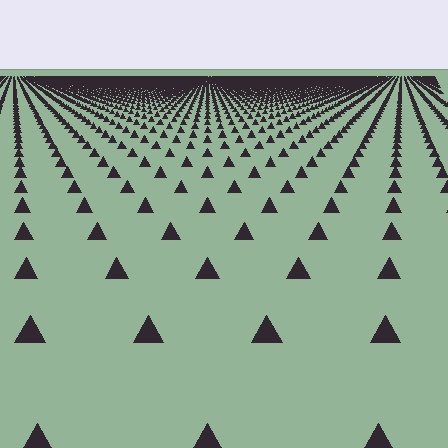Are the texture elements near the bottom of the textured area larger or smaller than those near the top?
Larger. Near the bottom, elements are closer to the viewer and appear at a bigger on-screen size.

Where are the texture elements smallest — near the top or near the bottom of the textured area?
Near the top.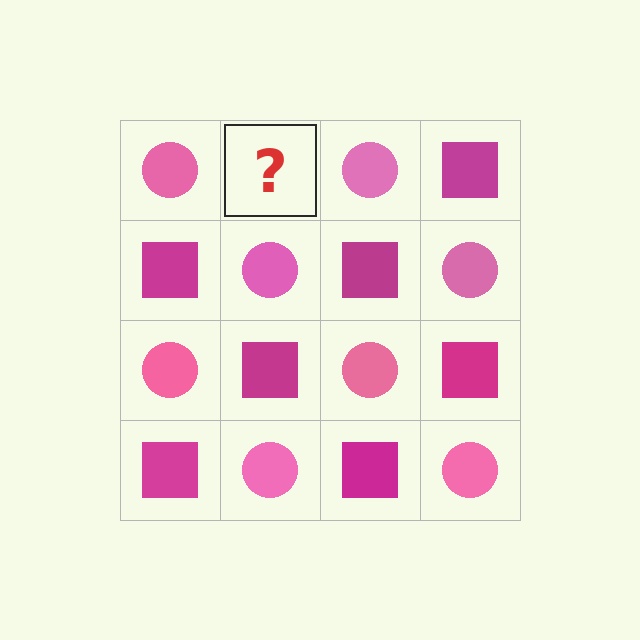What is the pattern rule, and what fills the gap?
The rule is that it alternates pink circle and magenta square in a checkerboard pattern. The gap should be filled with a magenta square.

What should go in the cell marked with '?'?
The missing cell should contain a magenta square.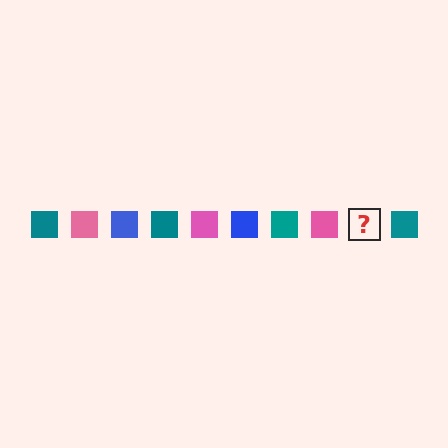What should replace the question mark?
The question mark should be replaced with a blue square.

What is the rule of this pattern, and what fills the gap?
The rule is that the pattern cycles through teal, pink, blue squares. The gap should be filled with a blue square.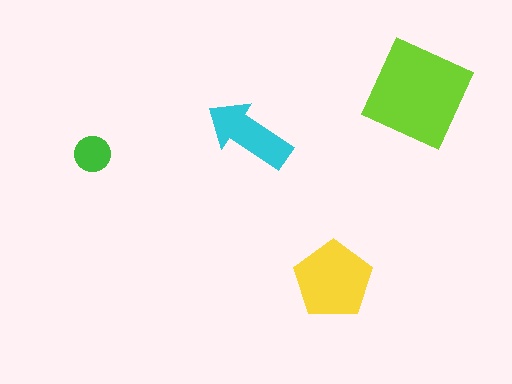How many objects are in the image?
There are 4 objects in the image.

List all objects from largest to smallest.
The lime square, the yellow pentagon, the cyan arrow, the green circle.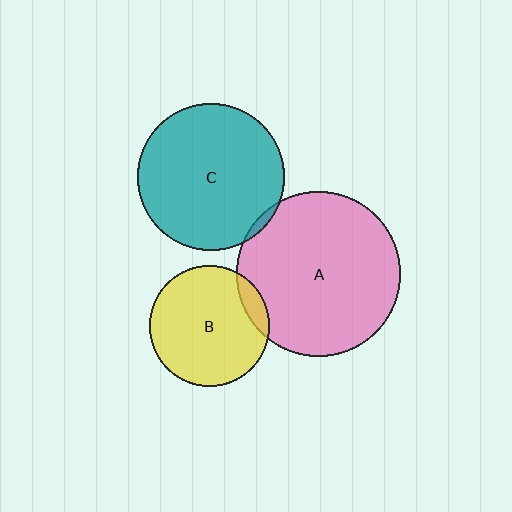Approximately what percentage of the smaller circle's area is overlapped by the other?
Approximately 10%.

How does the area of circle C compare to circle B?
Approximately 1.5 times.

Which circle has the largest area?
Circle A (pink).